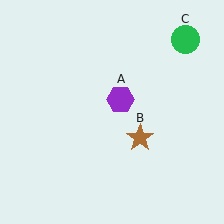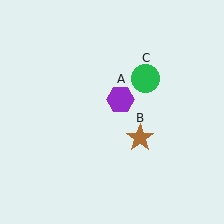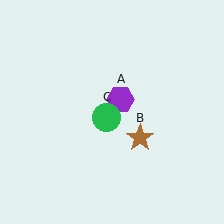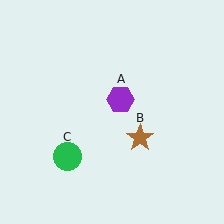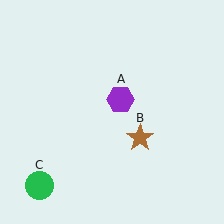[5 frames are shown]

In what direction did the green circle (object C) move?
The green circle (object C) moved down and to the left.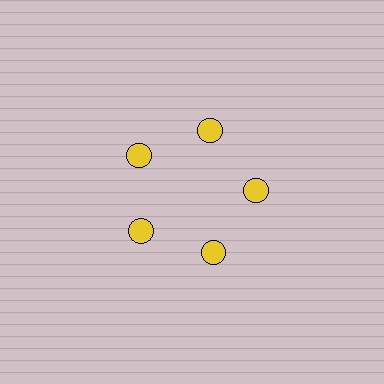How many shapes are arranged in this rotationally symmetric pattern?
There are 5 shapes, arranged in 5 groups of 1.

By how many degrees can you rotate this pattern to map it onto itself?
The pattern maps onto itself every 72 degrees of rotation.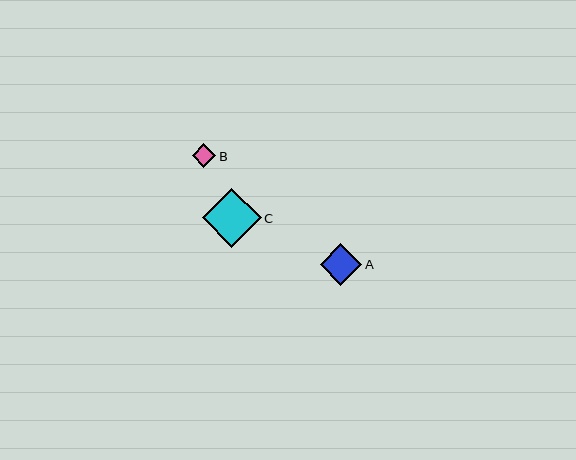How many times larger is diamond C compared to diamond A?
Diamond C is approximately 1.4 times the size of diamond A.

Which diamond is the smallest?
Diamond B is the smallest with a size of approximately 24 pixels.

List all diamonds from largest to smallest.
From largest to smallest: C, A, B.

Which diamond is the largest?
Diamond C is the largest with a size of approximately 59 pixels.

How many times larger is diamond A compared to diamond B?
Diamond A is approximately 1.7 times the size of diamond B.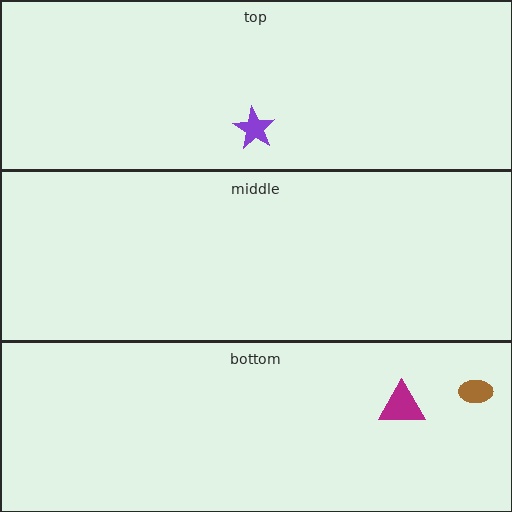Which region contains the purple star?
The top region.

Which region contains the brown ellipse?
The bottom region.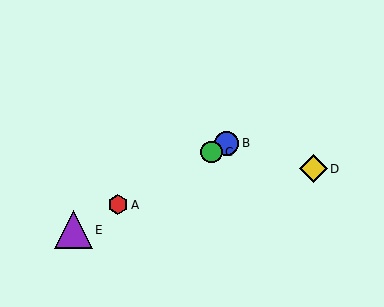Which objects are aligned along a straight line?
Objects A, B, C, E are aligned along a straight line.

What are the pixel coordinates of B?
Object B is at (227, 143).